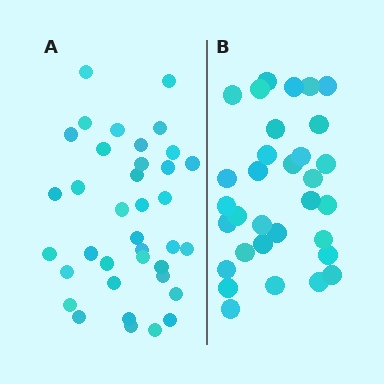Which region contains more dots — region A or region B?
Region A (the left region) has more dots.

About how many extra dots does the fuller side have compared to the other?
Region A has about 5 more dots than region B.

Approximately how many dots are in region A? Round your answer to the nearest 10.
About 40 dots. (The exact count is 37, which rounds to 40.)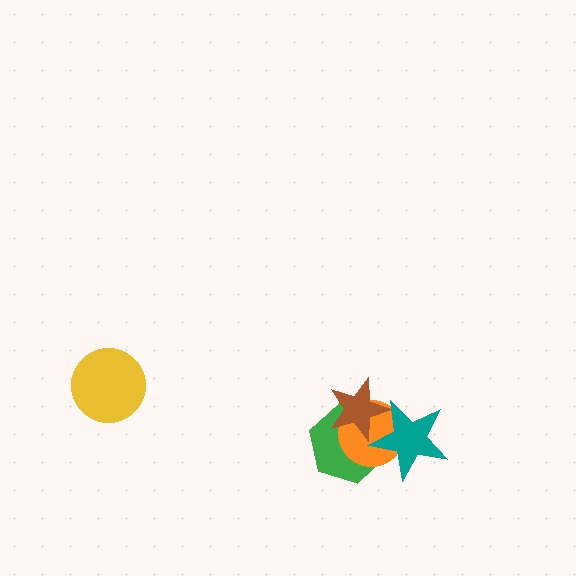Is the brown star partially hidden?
Yes, it is partially covered by another shape.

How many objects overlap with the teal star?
3 objects overlap with the teal star.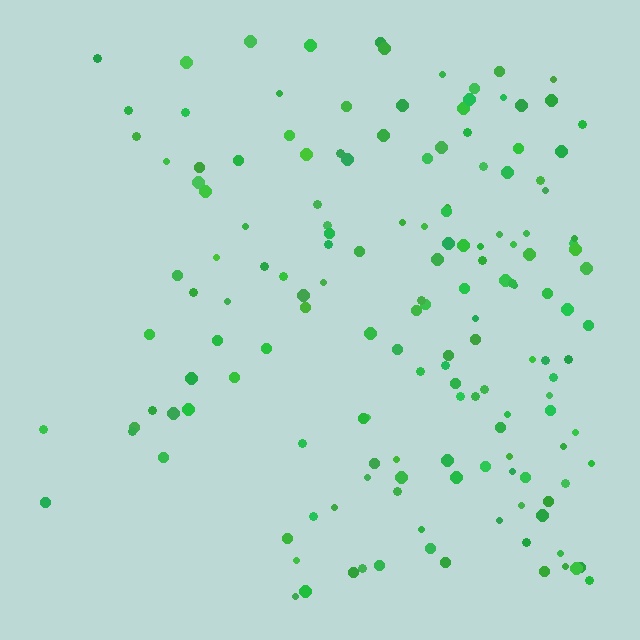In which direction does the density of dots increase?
From left to right, with the right side densest.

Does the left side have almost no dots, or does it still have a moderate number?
Still a moderate number, just noticeably fewer than the right.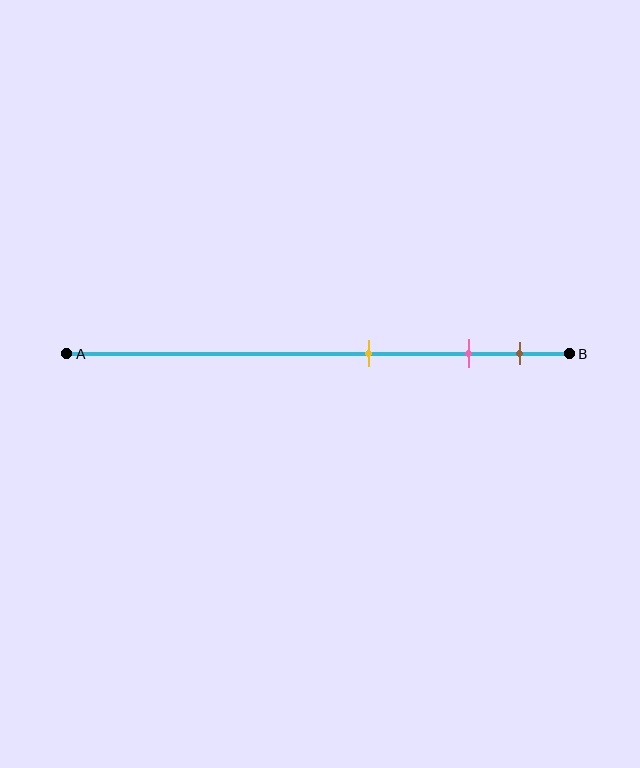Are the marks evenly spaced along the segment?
No, the marks are not evenly spaced.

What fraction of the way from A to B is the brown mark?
The brown mark is approximately 90% (0.9) of the way from A to B.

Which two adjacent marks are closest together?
The pink and brown marks are the closest adjacent pair.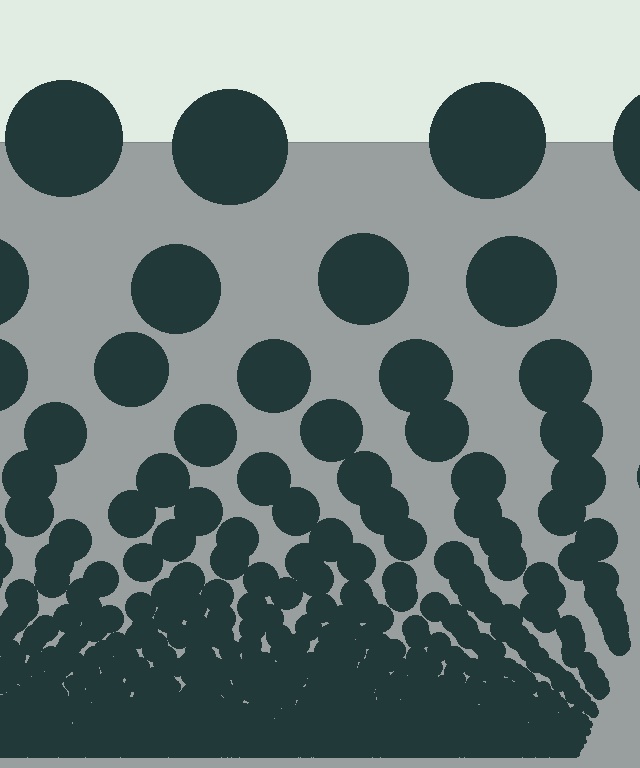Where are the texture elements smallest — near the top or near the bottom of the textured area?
Near the bottom.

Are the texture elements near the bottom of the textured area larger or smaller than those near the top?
Smaller. The gradient is inverted — elements near the bottom are smaller and denser.